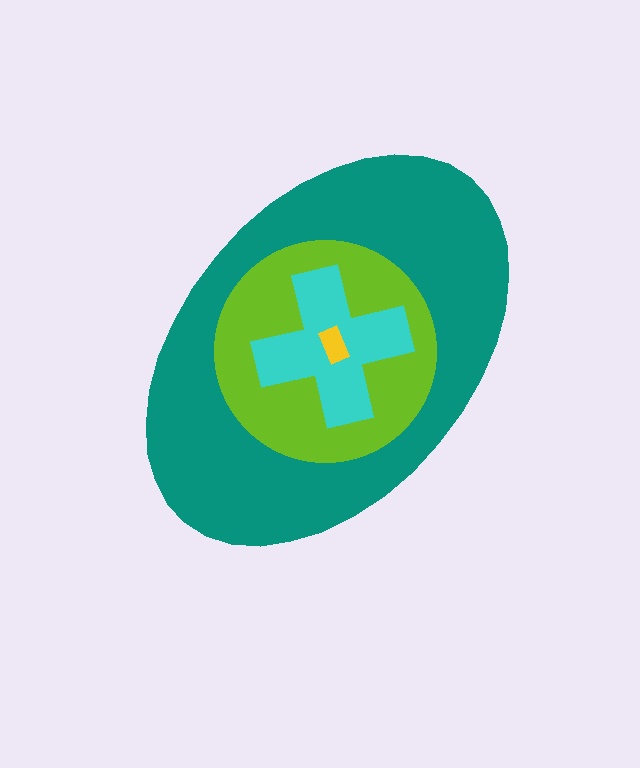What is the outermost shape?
The teal ellipse.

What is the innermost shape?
The yellow rectangle.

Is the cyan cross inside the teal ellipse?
Yes.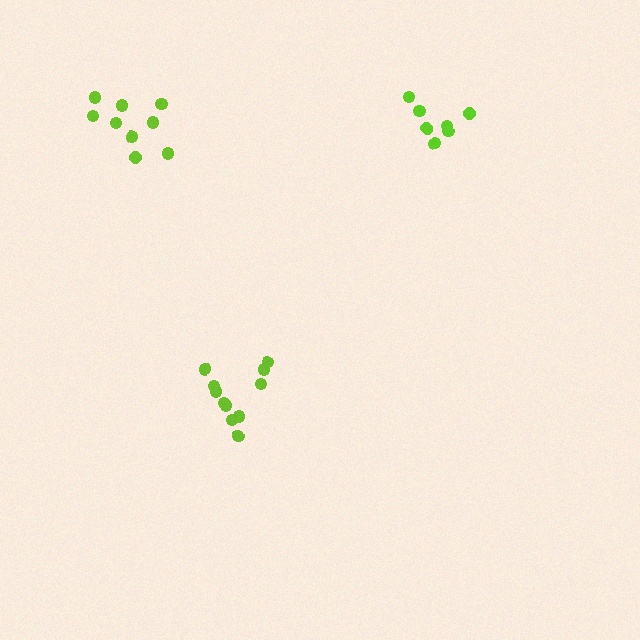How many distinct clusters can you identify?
There are 3 distinct clusters.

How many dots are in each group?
Group 1: 9 dots, Group 2: 11 dots, Group 3: 7 dots (27 total).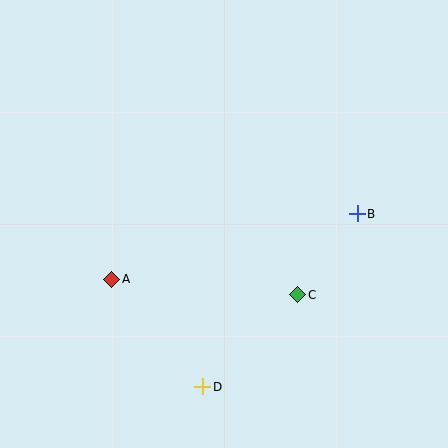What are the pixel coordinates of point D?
Point D is at (203, 387).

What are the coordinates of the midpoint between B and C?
The midpoint between B and C is at (327, 254).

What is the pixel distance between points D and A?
The distance between D and A is 141 pixels.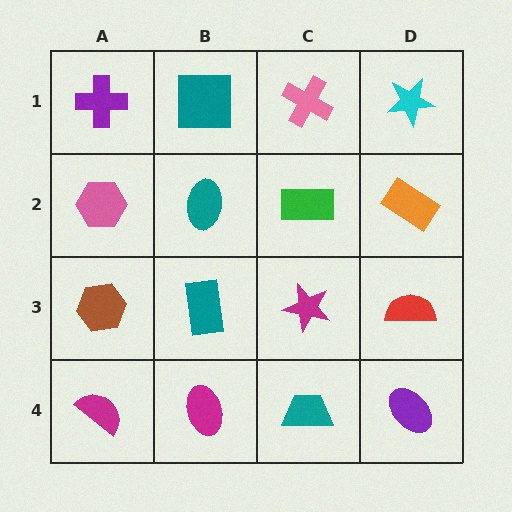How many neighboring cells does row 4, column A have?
2.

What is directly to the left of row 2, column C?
A teal ellipse.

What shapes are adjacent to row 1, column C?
A green rectangle (row 2, column C), a teal square (row 1, column B), a cyan star (row 1, column D).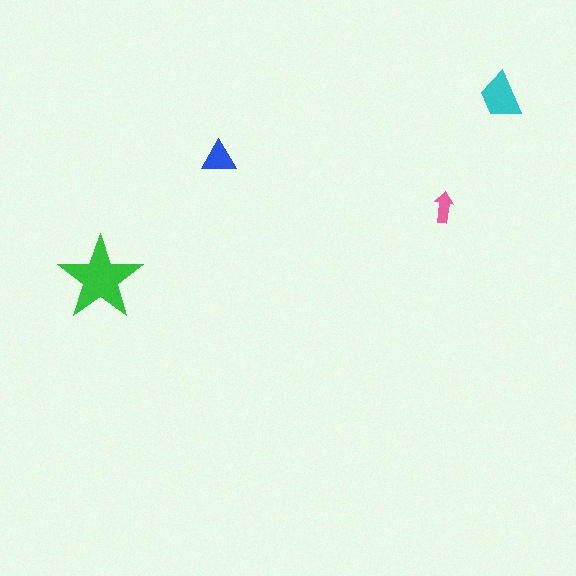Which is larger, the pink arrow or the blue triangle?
The blue triangle.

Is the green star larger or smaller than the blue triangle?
Larger.